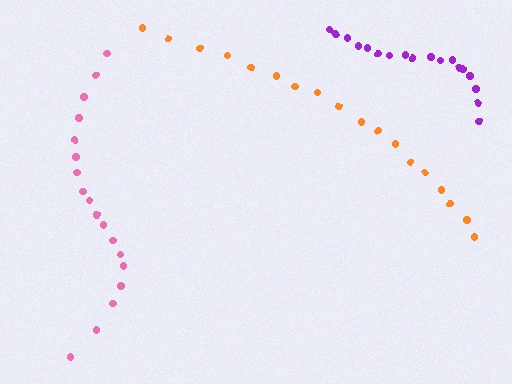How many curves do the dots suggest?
There are 3 distinct paths.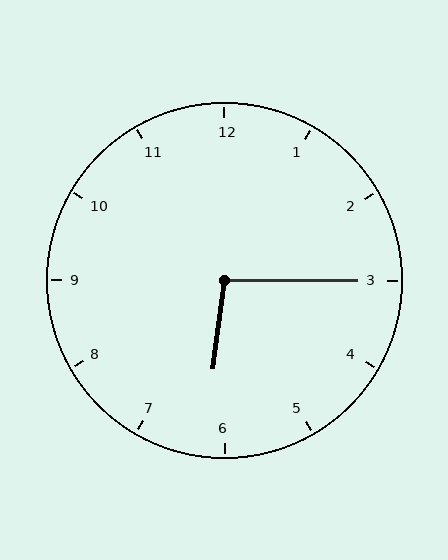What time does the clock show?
6:15.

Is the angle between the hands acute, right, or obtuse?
It is obtuse.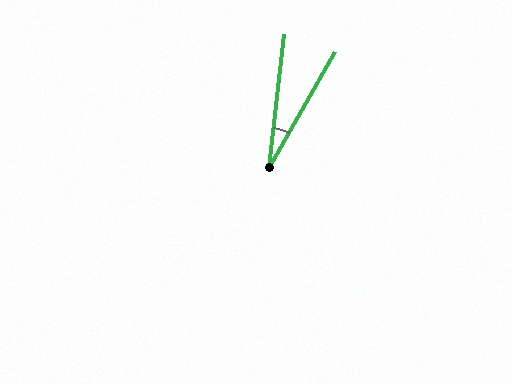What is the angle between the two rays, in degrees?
Approximately 23 degrees.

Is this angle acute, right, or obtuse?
It is acute.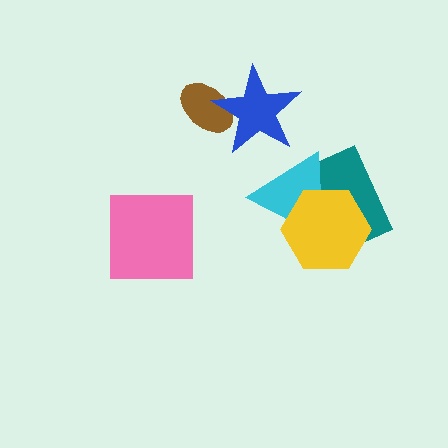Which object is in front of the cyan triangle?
The yellow hexagon is in front of the cyan triangle.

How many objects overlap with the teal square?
2 objects overlap with the teal square.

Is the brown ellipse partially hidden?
Yes, it is partially covered by another shape.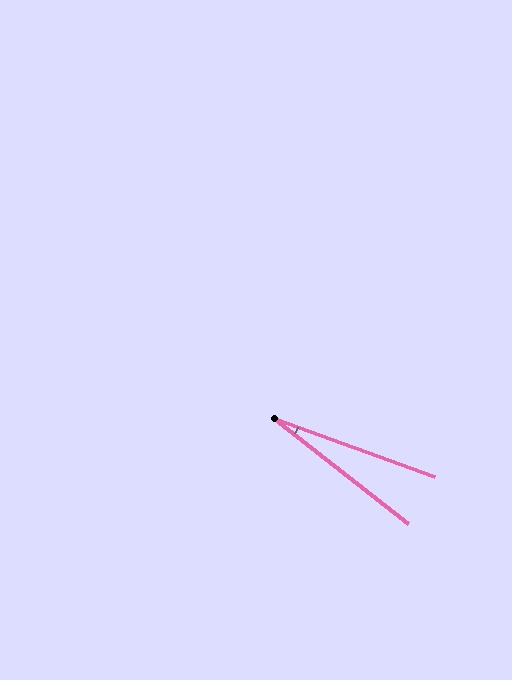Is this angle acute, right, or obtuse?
It is acute.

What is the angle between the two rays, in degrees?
Approximately 18 degrees.